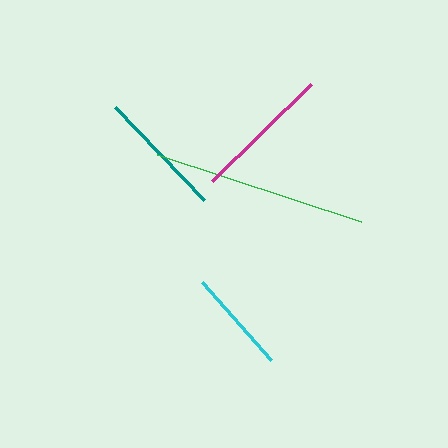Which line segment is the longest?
The green line is the longest at approximately 214 pixels.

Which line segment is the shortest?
The cyan line is the shortest at approximately 104 pixels.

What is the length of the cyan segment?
The cyan segment is approximately 104 pixels long.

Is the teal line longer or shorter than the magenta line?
The magenta line is longer than the teal line.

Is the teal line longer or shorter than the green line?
The green line is longer than the teal line.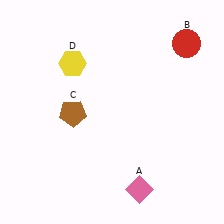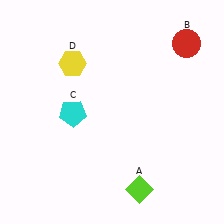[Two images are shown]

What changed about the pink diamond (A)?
In Image 1, A is pink. In Image 2, it changed to lime.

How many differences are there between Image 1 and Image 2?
There are 2 differences between the two images.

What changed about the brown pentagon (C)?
In Image 1, C is brown. In Image 2, it changed to cyan.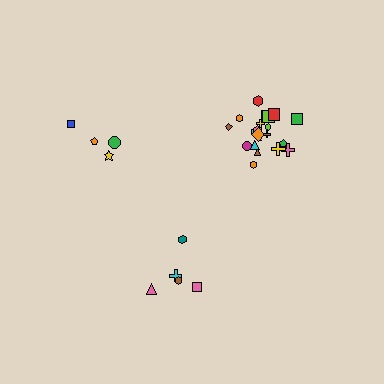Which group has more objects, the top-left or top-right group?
The top-right group.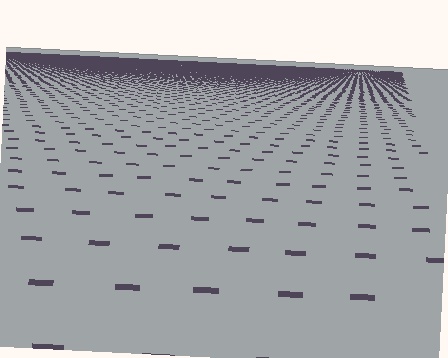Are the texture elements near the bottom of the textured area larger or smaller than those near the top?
Larger. Near the bottom, elements are closer to the viewer and appear at a bigger on-screen size.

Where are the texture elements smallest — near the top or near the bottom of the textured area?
Near the top.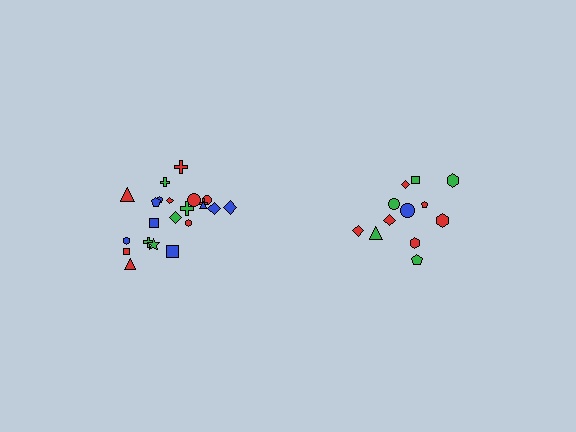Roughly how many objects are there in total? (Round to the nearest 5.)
Roughly 35 objects in total.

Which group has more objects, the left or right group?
The left group.